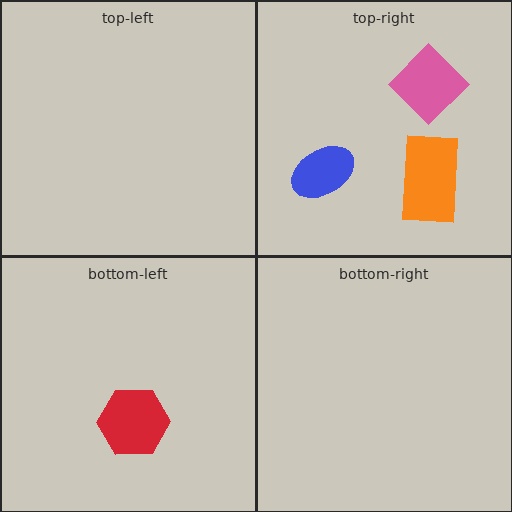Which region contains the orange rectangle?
The top-right region.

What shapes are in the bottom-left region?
The red hexagon.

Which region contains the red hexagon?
The bottom-left region.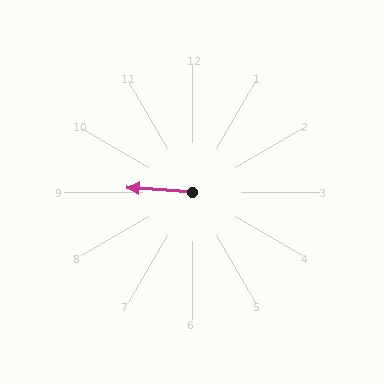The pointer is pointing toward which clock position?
Roughly 9 o'clock.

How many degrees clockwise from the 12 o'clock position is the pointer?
Approximately 274 degrees.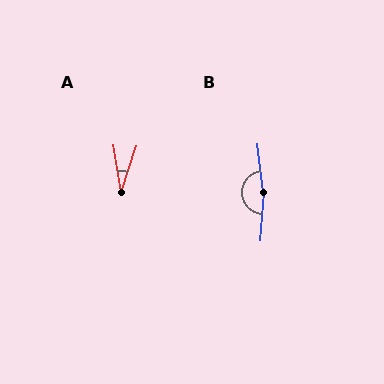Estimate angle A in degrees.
Approximately 27 degrees.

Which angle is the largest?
B, at approximately 169 degrees.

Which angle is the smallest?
A, at approximately 27 degrees.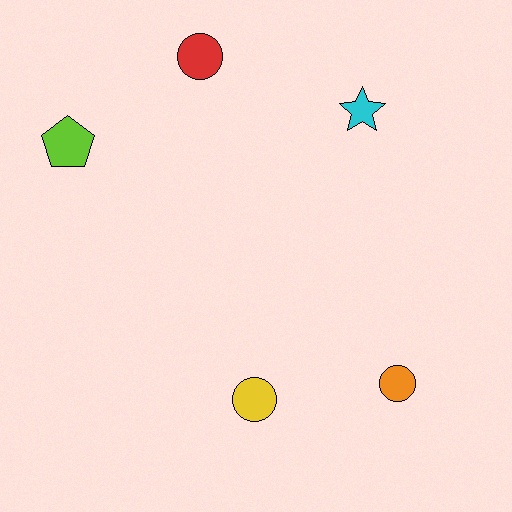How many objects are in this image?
There are 5 objects.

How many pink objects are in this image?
There are no pink objects.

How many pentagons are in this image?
There is 1 pentagon.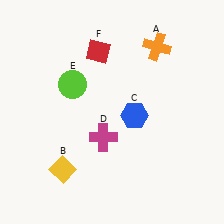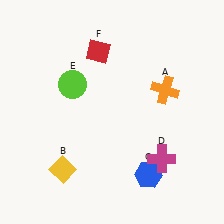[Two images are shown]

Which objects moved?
The objects that moved are: the orange cross (A), the blue hexagon (C), the magenta cross (D).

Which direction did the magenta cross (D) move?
The magenta cross (D) moved right.